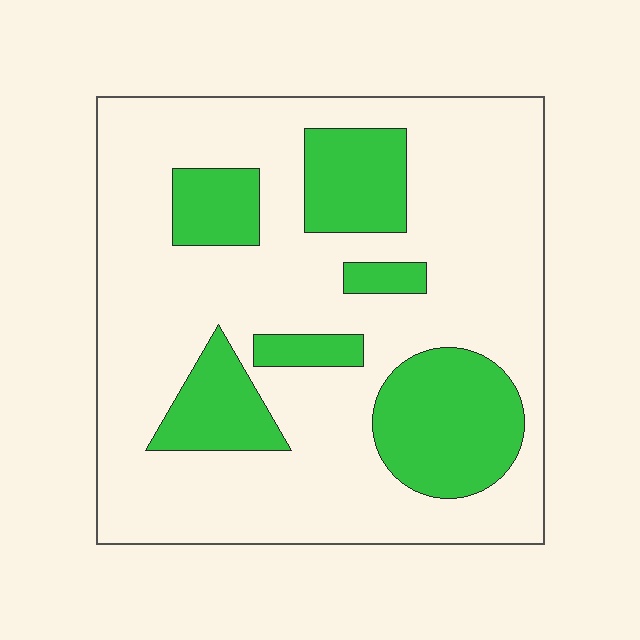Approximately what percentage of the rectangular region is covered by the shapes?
Approximately 25%.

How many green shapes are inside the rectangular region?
6.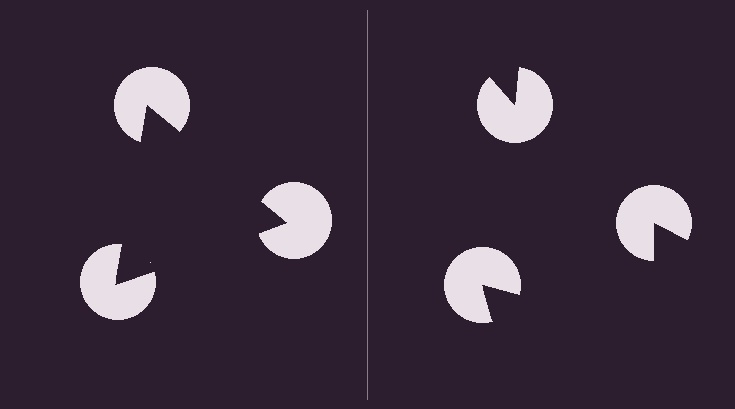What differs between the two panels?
The pac-man discs are positioned identically on both sides; only the wedge orientations differ. On the left they align to a triangle; on the right they are misaligned.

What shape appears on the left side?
An illusory triangle.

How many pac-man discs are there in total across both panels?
6 — 3 on each side.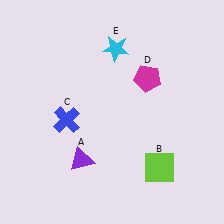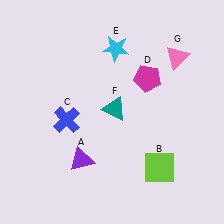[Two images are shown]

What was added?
A teal triangle (F), a pink triangle (G) were added in Image 2.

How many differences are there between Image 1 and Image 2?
There are 2 differences between the two images.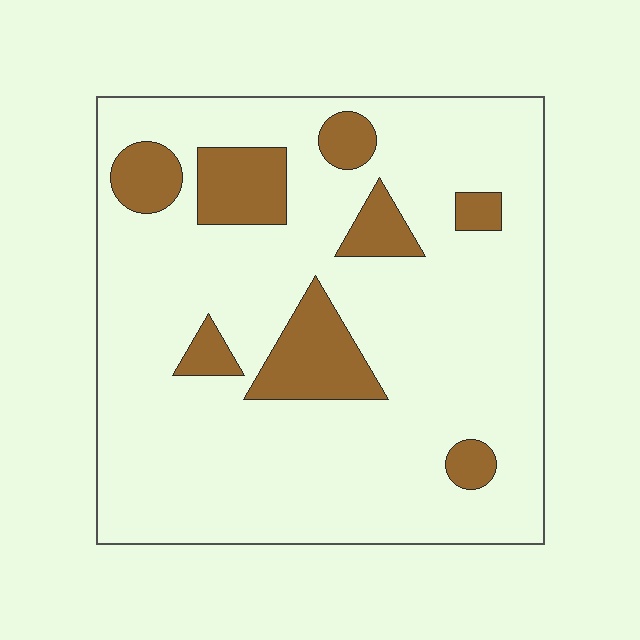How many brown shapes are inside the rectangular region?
8.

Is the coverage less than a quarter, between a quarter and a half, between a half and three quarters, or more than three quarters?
Less than a quarter.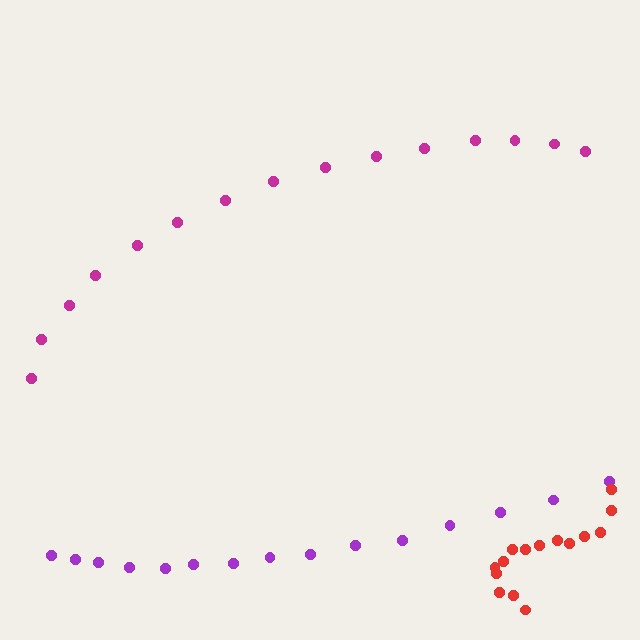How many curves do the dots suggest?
There are 3 distinct paths.